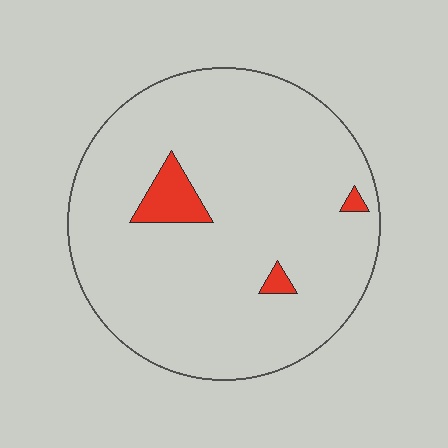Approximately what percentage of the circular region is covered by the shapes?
Approximately 5%.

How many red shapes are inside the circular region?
3.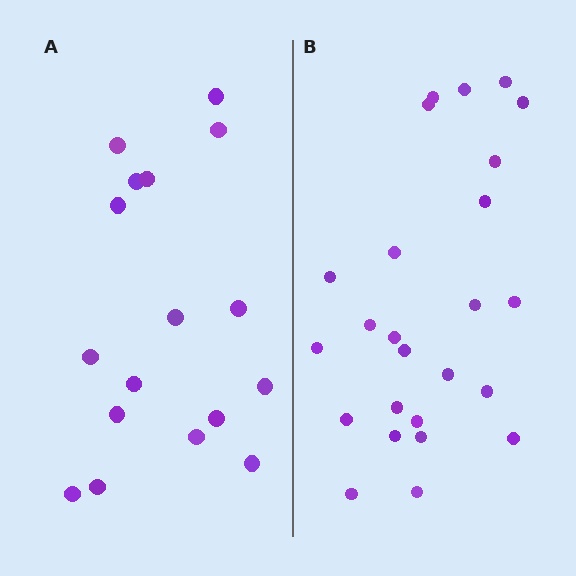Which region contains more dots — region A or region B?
Region B (the right region) has more dots.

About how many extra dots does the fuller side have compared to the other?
Region B has roughly 8 or so more dots than region A.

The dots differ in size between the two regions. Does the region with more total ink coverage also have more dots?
No. Region A has more total ink coverage because its dots are larger, but region B actually contains more individual dots. Total area can be misleading — the number of items is what matters here.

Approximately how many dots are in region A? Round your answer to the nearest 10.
About 20 dots. (The exact count is 17, which rounds to 20.)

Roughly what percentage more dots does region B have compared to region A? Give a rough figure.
About 45% more.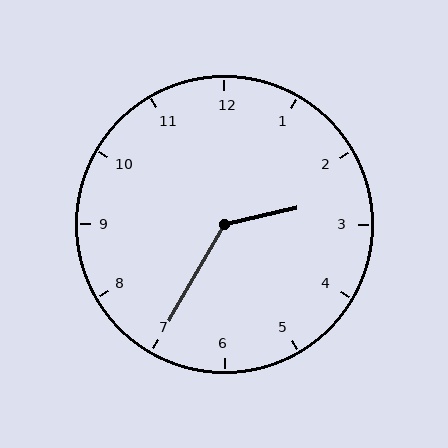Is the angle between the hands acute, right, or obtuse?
It is obtuse.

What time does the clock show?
2:35.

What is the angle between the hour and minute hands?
Approximately 132 degrees.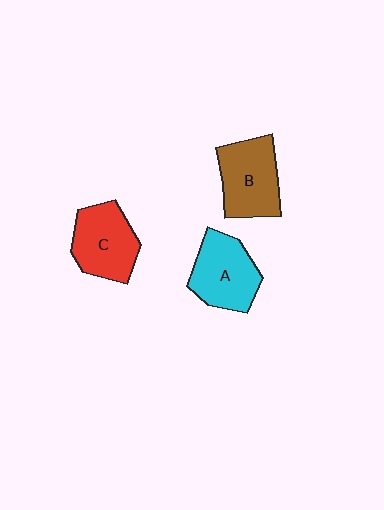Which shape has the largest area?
Shape B (brown).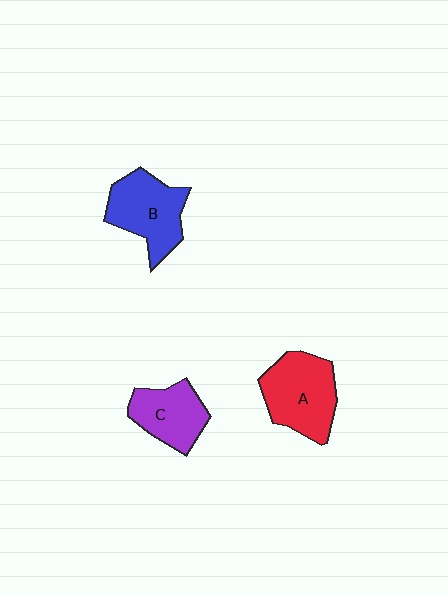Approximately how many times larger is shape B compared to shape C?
Approximately 1.2 times.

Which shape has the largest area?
Shape A (red).